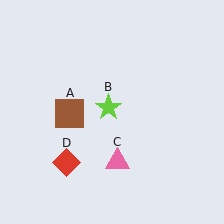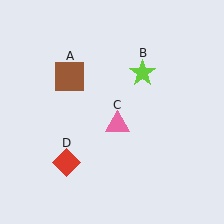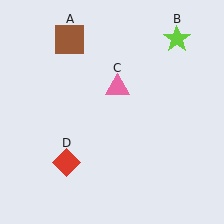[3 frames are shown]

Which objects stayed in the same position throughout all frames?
Red diamond (object D) remained stationary.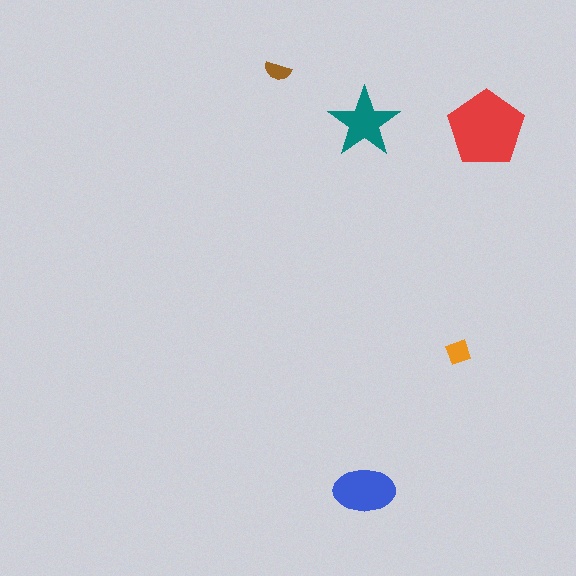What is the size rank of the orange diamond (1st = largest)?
4th.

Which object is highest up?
The brown semicircle is topmost.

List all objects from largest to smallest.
The red pentagon, the blue ellipse, the teal star, the orange diamond, the brown semicircle.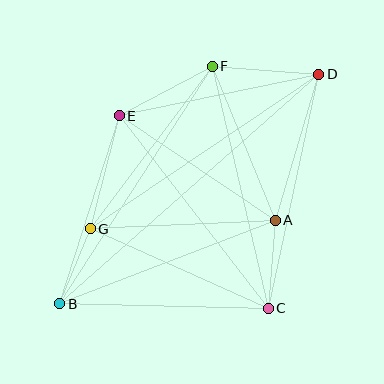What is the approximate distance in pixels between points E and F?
The distance between E and F is approximately 106 pixels.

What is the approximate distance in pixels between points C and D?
The distance between C and D is approximately 239 pixels.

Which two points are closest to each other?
Points B and G are closest to each other.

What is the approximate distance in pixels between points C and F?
The distance between C and F is approximately 249 pixels.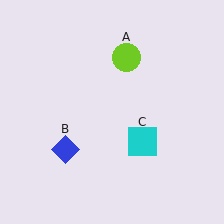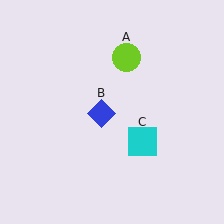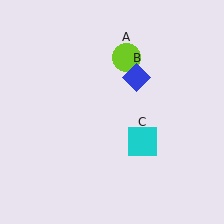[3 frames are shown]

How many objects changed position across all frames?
1 object changed position: blue diamond (object B).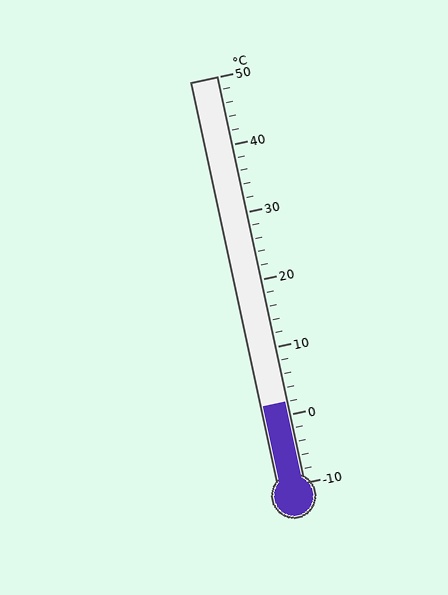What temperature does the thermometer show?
The thermometer shows approximately 2°C.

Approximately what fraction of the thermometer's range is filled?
The thermometer is filled to approximately 20% of its range.